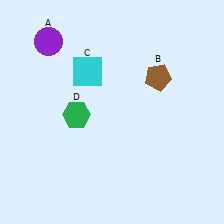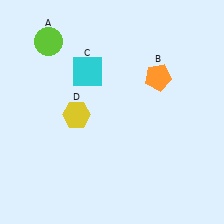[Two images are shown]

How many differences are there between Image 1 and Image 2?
There are 3 differences between the two images.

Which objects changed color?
A changed from purple to lime. B changed from brown to orange. D changed from green to yellow.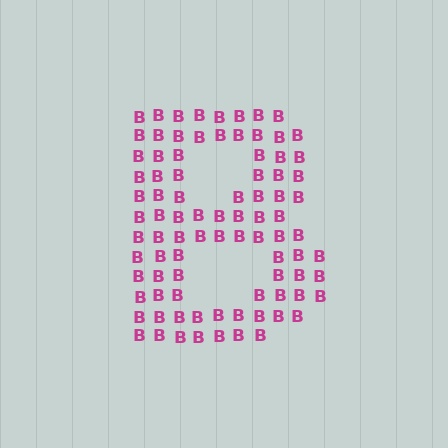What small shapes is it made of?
It is made of small letter B's.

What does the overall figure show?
The overall figure shows the letter B.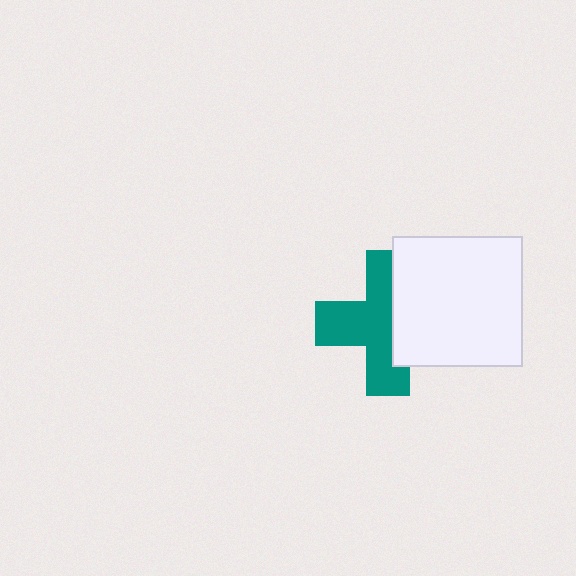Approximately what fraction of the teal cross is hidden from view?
Roughly 40% of the teal cross is hidden behind the white square.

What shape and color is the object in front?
The object in front is a white square.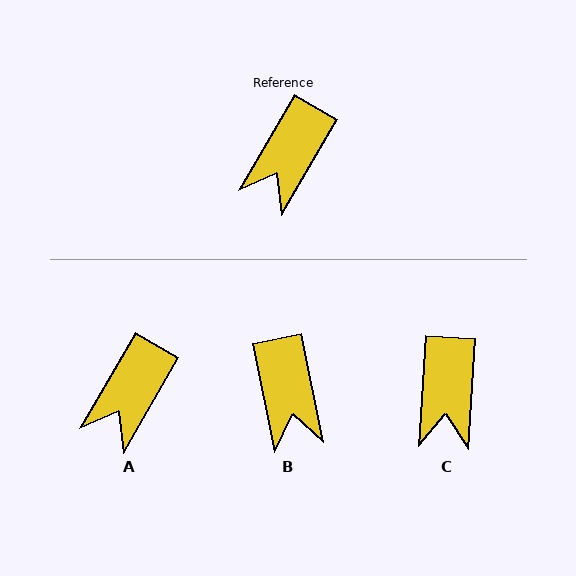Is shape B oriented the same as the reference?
No, it is off by about 42 degrees.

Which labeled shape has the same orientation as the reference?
A.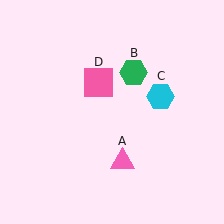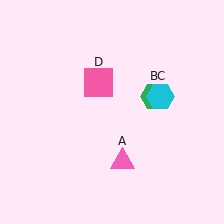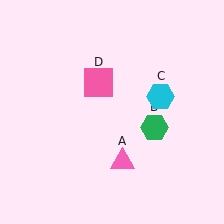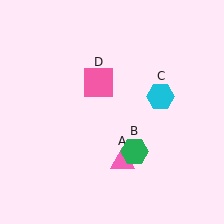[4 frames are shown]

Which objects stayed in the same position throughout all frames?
Pink triangle (object A) and cyan hexagon (object C) and pink square (object D) remained stationary.